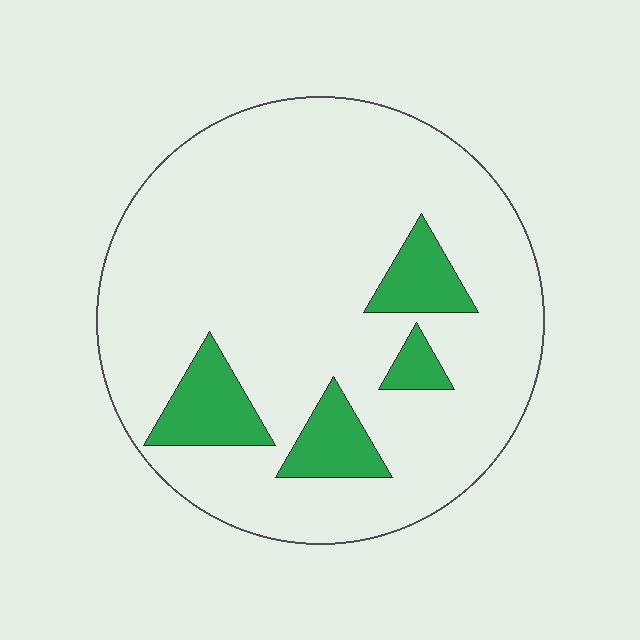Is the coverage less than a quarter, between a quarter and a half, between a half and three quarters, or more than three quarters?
Less than a quarter.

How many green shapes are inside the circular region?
4.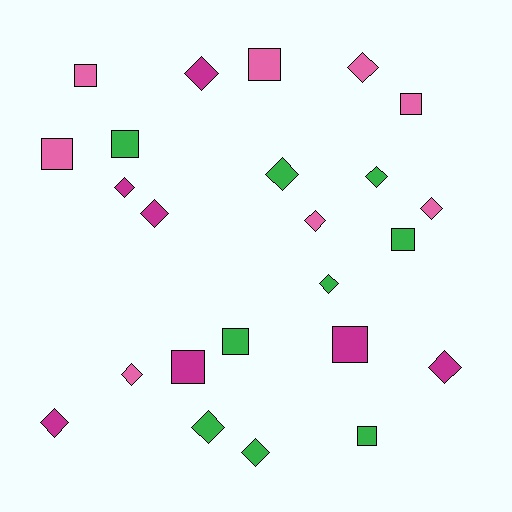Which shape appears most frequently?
Diamond, with 14 objects.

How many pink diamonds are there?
There are 4 pink diamonds.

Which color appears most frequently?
Green, with 9 objects.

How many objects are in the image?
There are 24 objects.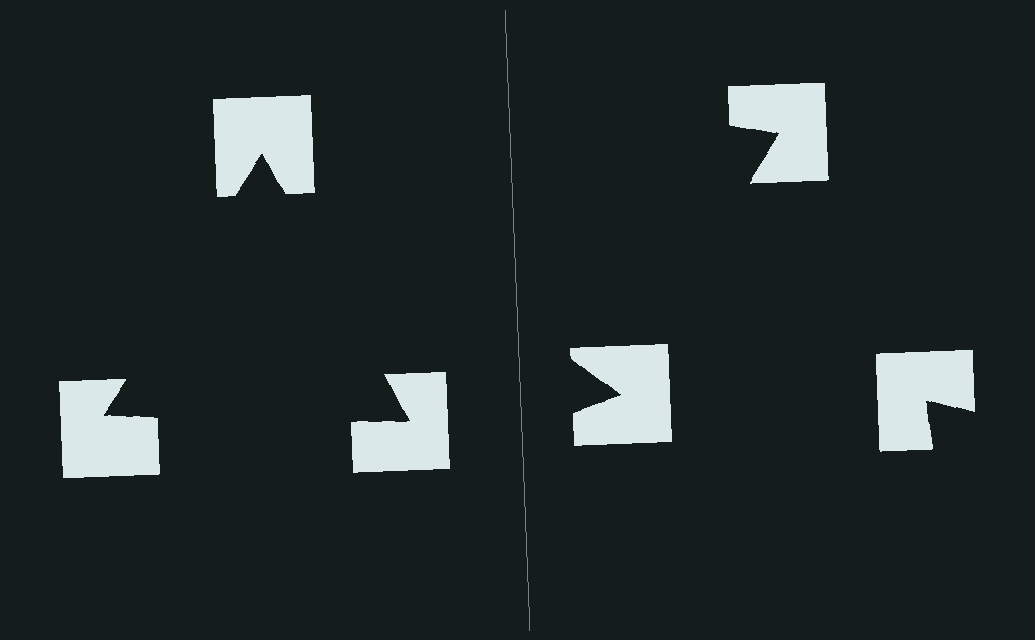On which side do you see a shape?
An illusory triangle appears on the left side. On the right side the wedge cuts are rotated, so no coherent shape forms.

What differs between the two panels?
The notched squares are positioned identically on both sides; only the wedge orientations differ. On the left they align to a triangle; on the right they are misaligned.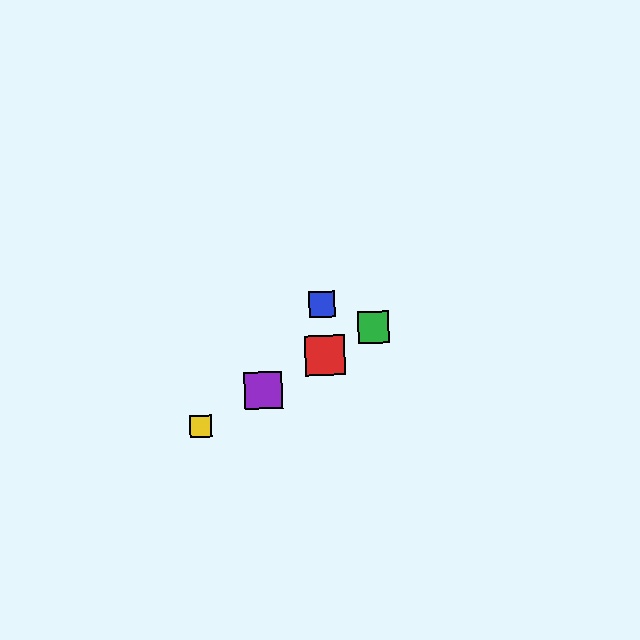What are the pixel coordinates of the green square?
The green square is at (374, 327).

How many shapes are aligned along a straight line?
4 shapes (the red square, the green square, the yellow square, the purple square) are aligned along a straight line.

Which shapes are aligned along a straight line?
The red square, the green square, the yellow square, the purple square are aligned along a straight line.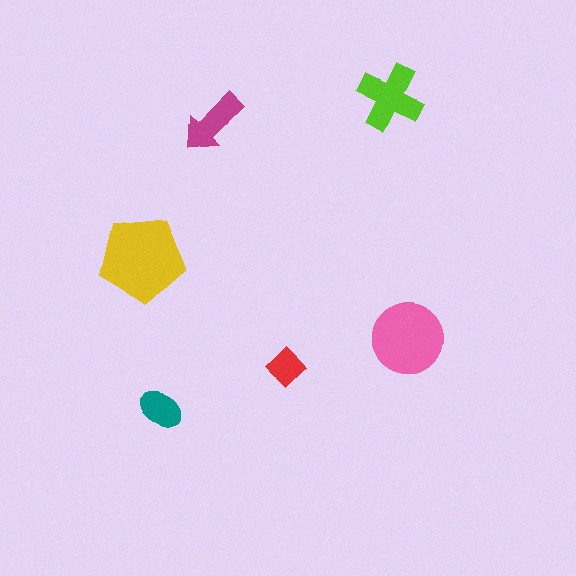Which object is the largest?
The yellow pentagon.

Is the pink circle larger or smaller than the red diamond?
Larger.